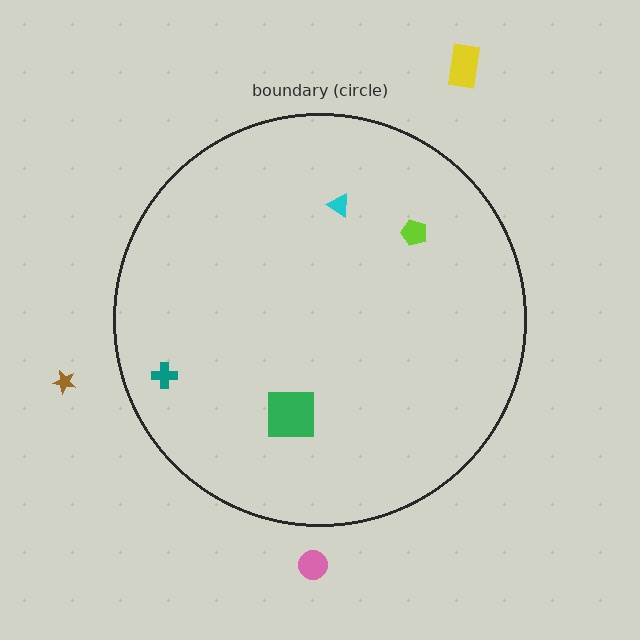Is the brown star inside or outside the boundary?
Outside.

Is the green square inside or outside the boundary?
Inside.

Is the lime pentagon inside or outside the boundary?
Inside.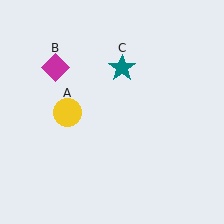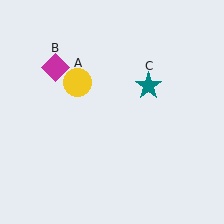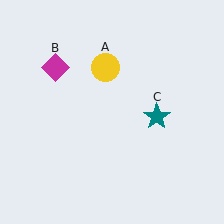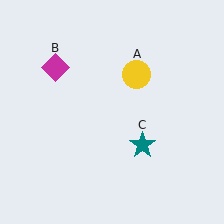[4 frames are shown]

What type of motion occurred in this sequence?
The yellow circle (object A), teal star (object C) rotated clockwise around the center of the scene.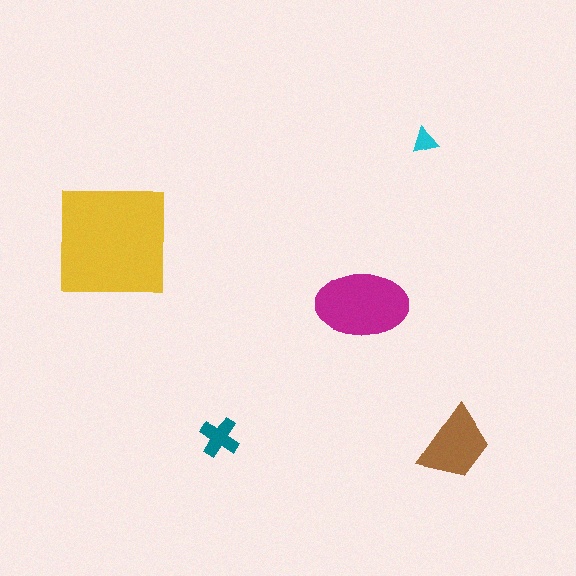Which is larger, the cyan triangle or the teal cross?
The teal cross.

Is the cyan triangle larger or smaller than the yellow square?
Smaller.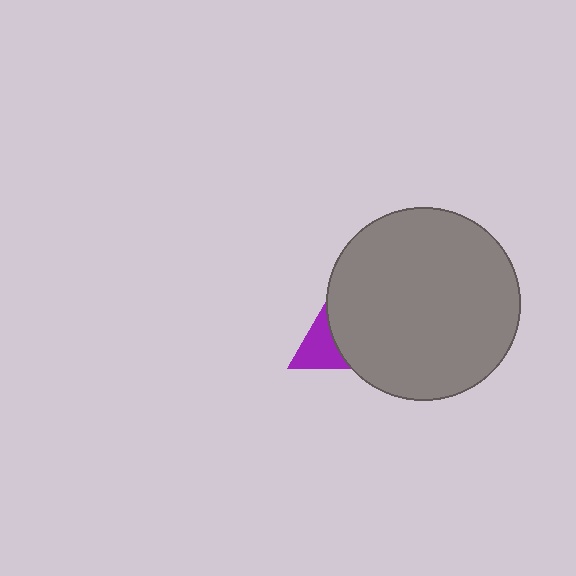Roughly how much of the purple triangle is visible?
A small part of it is visible (roughly 39%).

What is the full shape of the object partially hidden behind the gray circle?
The partially hidden object is a purple triangle.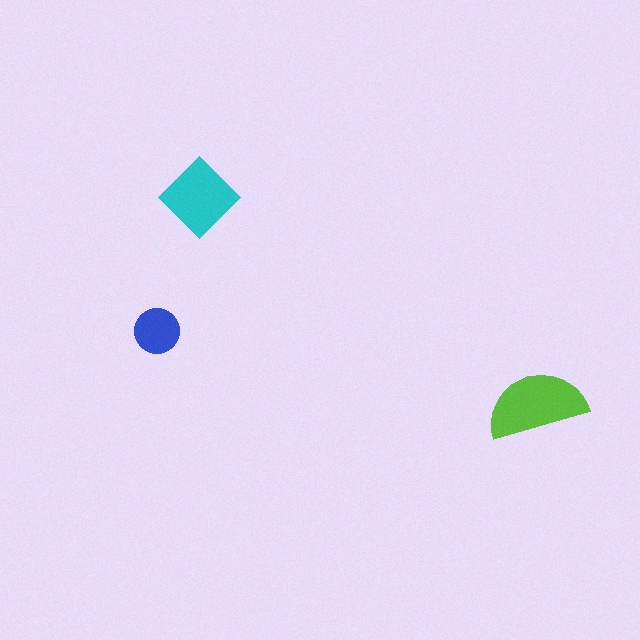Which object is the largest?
The lime semicircle.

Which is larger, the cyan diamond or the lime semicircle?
The lime semicircle.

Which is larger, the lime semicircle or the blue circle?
The lime semicircle.